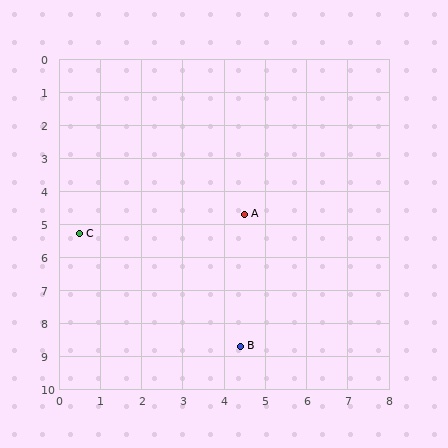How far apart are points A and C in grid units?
Points A and C are about 4.0 grid units apart.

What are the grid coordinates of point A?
Point A is at approximately (4.5, 4.7).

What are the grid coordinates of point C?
Point C is at approximately (0.5, 5.3).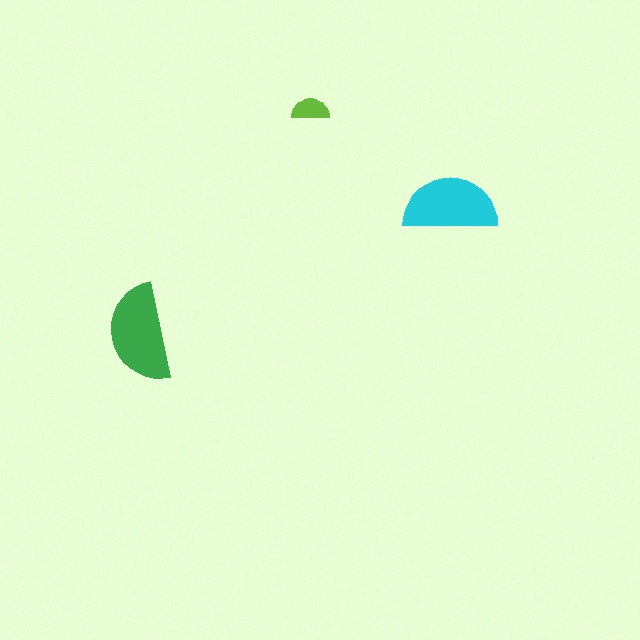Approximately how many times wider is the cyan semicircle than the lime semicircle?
About 2.5 times wider.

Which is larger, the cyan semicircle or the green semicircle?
The green one.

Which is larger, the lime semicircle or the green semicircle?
The green one.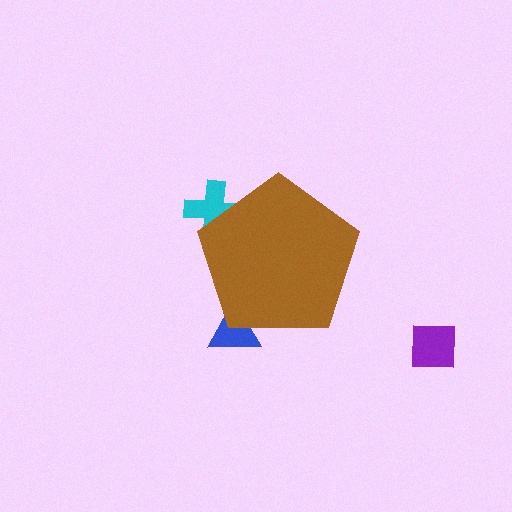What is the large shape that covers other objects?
A brown pentagon.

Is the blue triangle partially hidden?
Yes, the blue triangle is partially hidden behind the brown pentagon.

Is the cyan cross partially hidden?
Yes, the cyan cross is partially hidden behind the brown pentagon.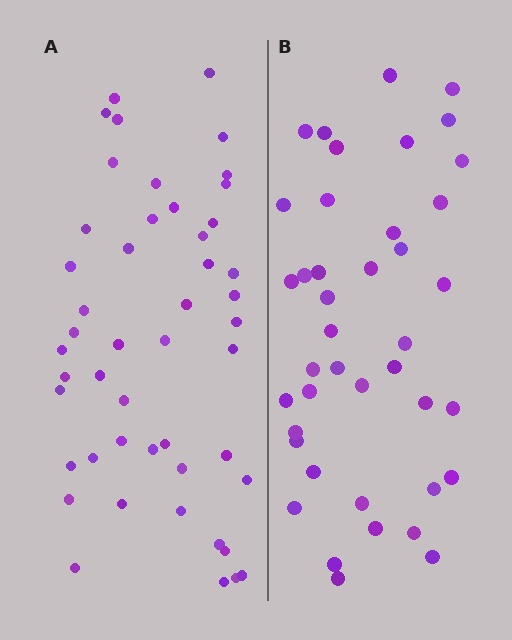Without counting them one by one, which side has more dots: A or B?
Region A (the left region) has more dots.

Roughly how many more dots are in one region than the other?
Region A has roughly 8 or so more dots than region B.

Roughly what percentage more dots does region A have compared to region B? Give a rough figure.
About 15% more.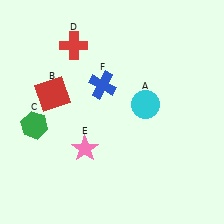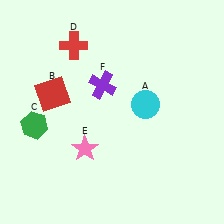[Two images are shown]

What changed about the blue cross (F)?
In Image 1, F is blue. In Image 2, it changed to purple.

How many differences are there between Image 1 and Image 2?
There is 1 difference between the two images.